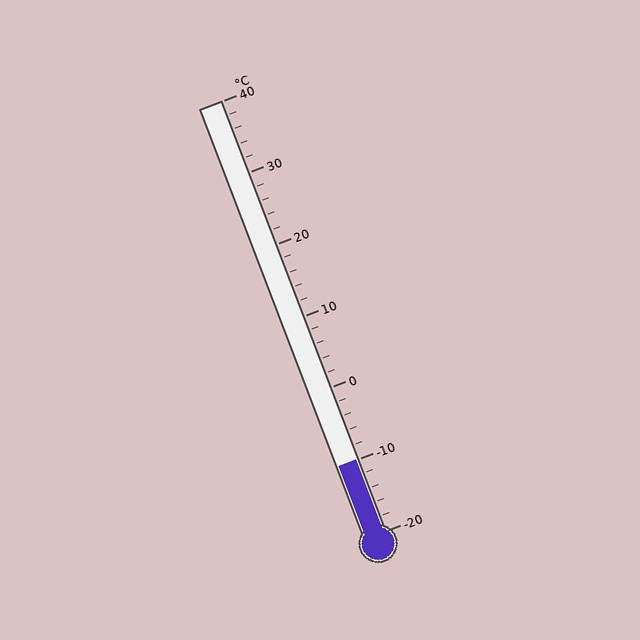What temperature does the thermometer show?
The thermometer shows approximately -10°C.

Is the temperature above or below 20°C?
The temperature is below 20°C.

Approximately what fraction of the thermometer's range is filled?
The thermometer is filled to approximately 15% of its range.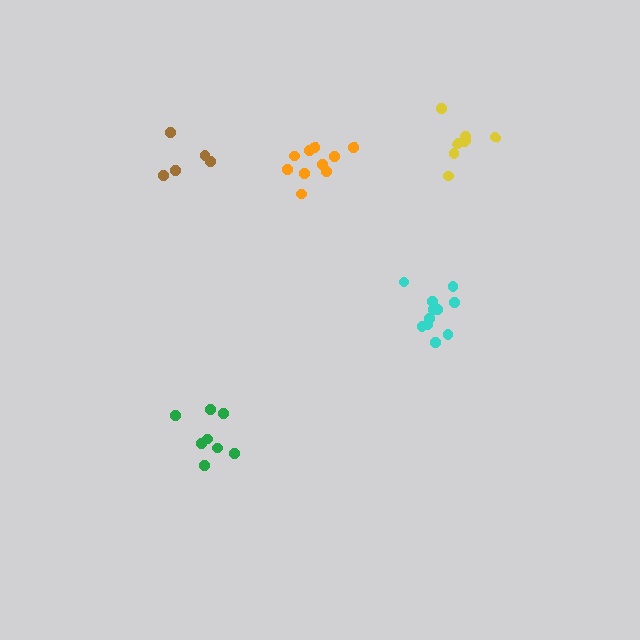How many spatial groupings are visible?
There are 5 spatial groupings.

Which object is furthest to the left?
The brown cluster is leftmost.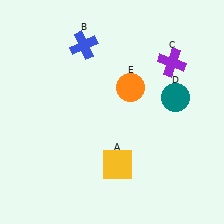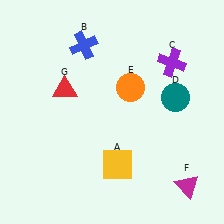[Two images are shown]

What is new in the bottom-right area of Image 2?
A magenta triangle (F) was added in the bottom-right area of Image 2.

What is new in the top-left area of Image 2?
A red triangle (G) was added in the top-left area of Image 2.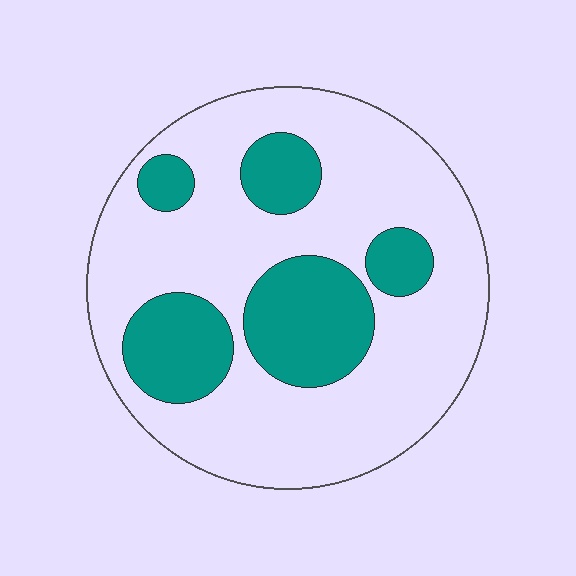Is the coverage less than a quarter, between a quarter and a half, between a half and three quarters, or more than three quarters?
Between a quarter and a half.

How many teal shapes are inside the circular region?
5.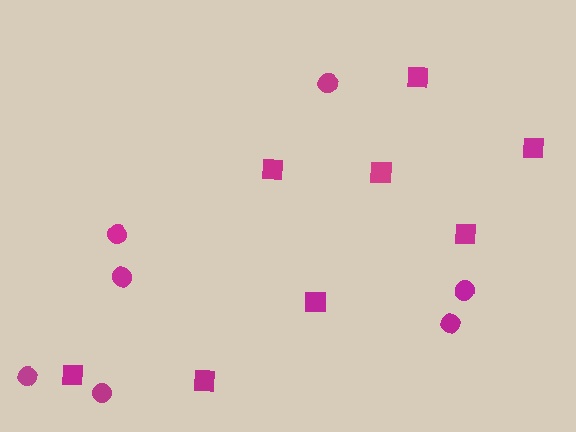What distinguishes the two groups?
There are 2 groups: one group of squares (8) and one group of circles (7).